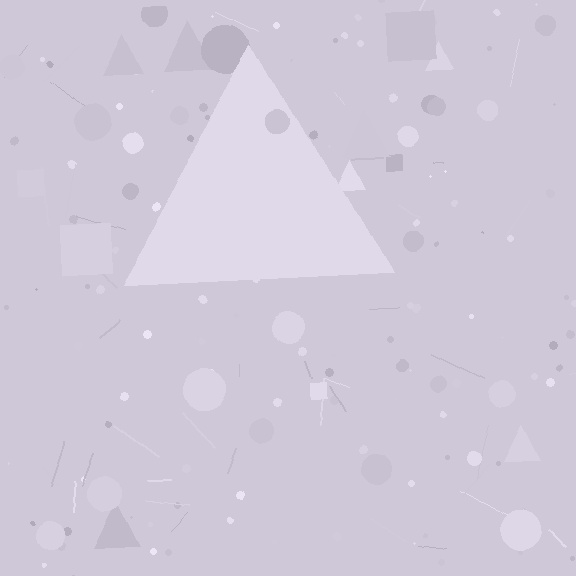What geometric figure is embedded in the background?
A triangle is embedded in the background.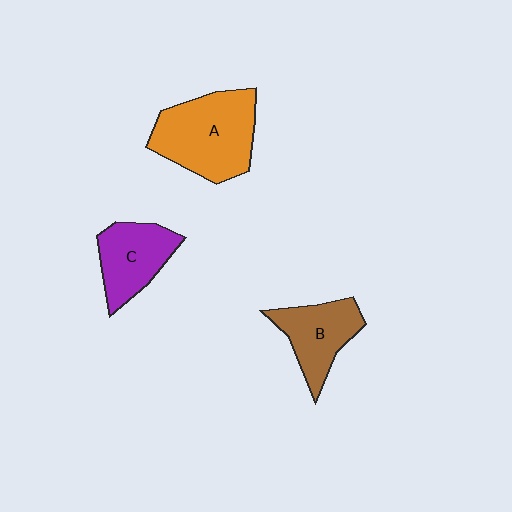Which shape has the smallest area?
Shape B (brown).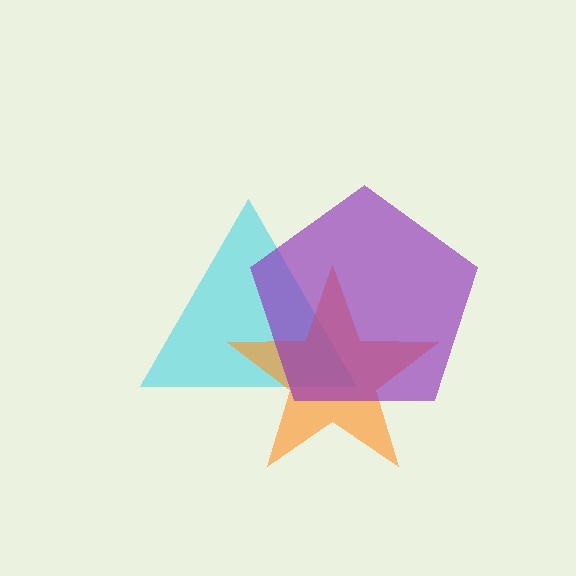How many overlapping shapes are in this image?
There are 3 overlapping shapes in the image.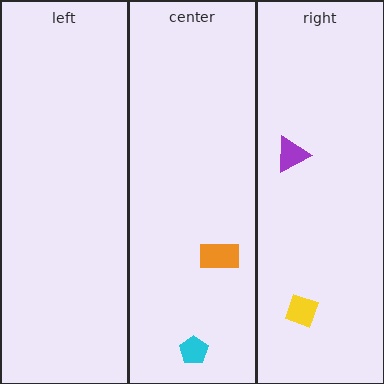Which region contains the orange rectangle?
The center region.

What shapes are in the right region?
The yellow diamond, the purple triangle.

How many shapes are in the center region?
2.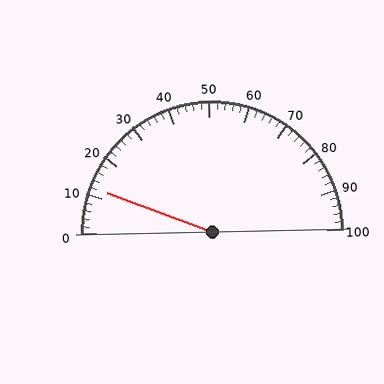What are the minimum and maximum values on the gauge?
The gauge ranges from 0 to 100.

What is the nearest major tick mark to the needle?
The nearest major tick mark is 10.